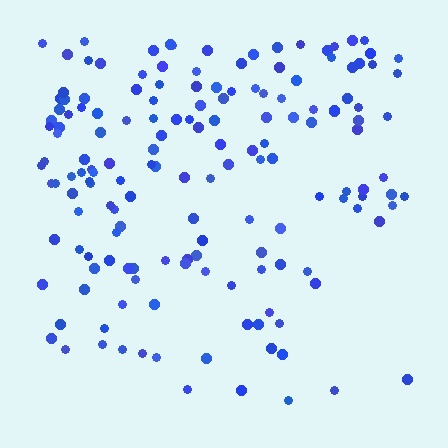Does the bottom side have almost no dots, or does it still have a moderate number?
Still a moderate number, just noticeably fewer than the top.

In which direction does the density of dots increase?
From bottom to top, with the top side densest.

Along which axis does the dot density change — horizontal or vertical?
Vertical.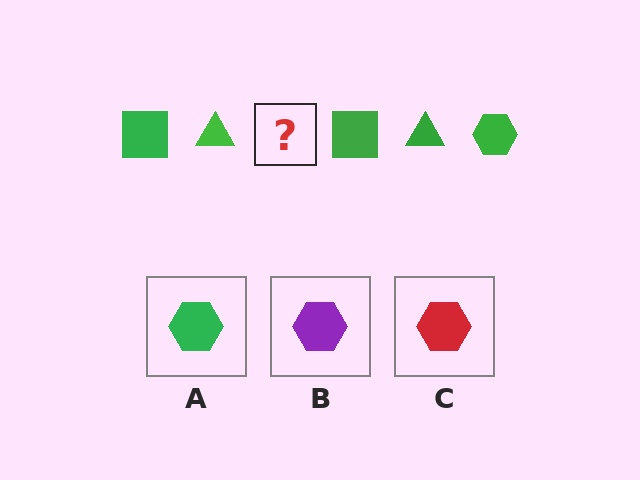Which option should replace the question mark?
Option A.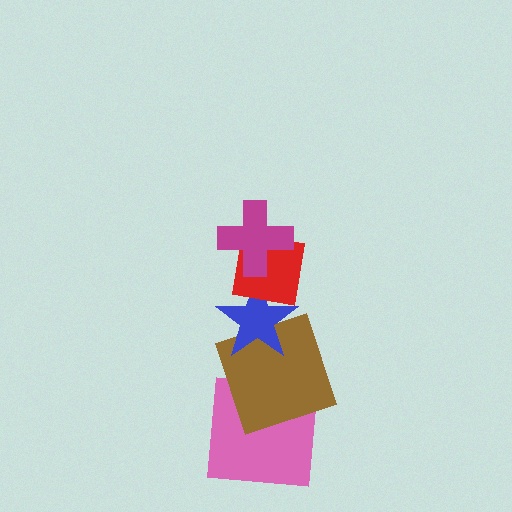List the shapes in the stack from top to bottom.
From top to bottom: the magenta cross, the red square, the blue star, the brown square, the pink square.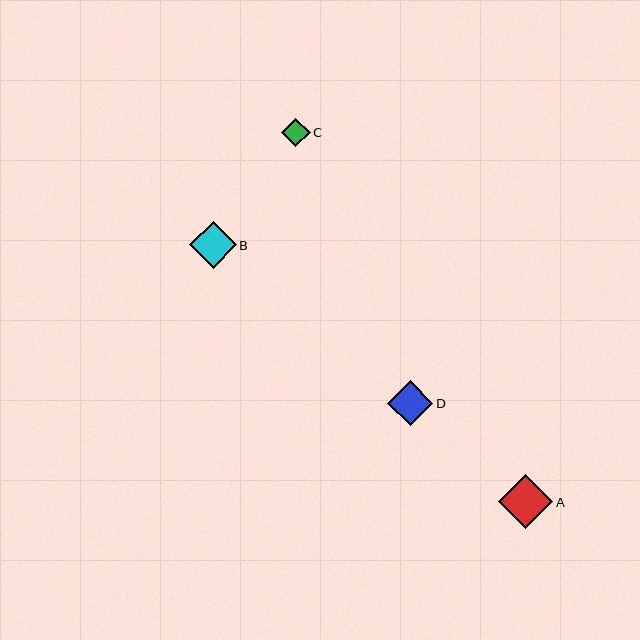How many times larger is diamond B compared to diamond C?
Diamond B is approximately 1.6 times the size of diamond C.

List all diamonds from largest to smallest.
From largest to smallest: A, B, D, C.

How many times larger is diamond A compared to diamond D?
Diamond A is approximately 1.2 times the size of diamond D.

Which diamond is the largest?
Diamond A is the largest with a size of approximately 54 pixels.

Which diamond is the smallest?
Diamond C is the smallest with a size of approximately 29 pixels.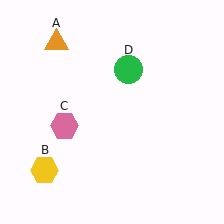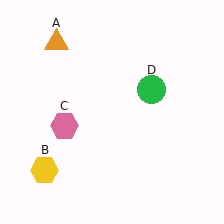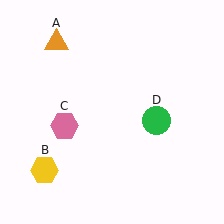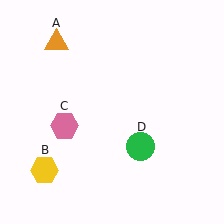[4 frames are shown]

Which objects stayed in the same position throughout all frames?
Orange triangle (object A) and yellow hexagon (object B) and pink hexagon (object C) remained stationary.